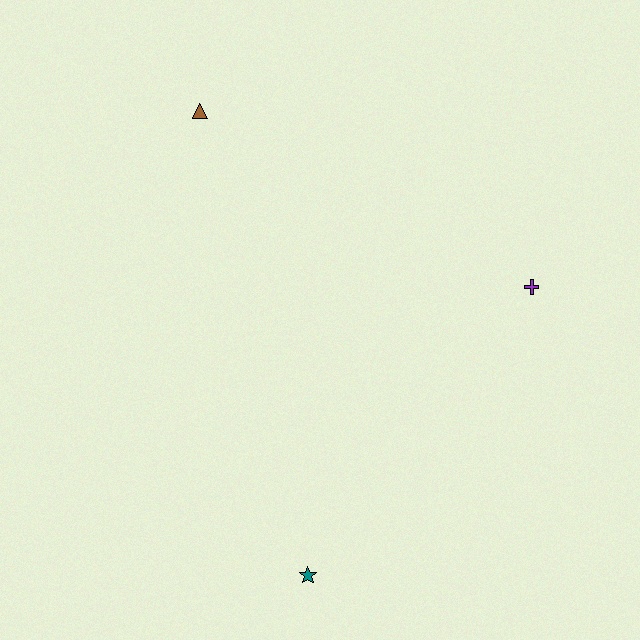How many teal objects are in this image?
There is 1 teal object.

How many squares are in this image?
There are no squares.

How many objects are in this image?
There are 3 objects.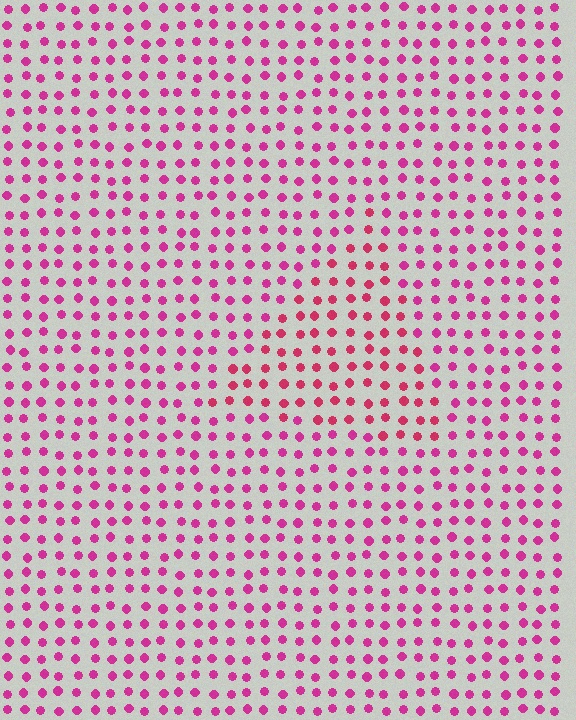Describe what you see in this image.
The image is filled with small magenta elements in a uniform arrangement. A triangle-shaped region is visible where the elements are tinted to a slightly different hue, forming a subtle color boundary.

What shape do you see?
I see a triangle.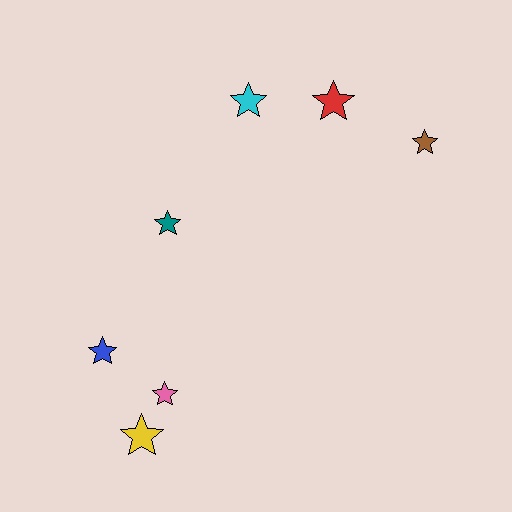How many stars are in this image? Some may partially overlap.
There are 7 stars.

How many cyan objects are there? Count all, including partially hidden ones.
There is 1 cyan object.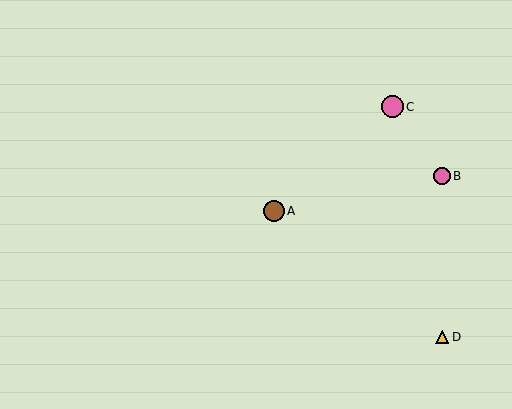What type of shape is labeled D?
Shape D is a yellow triangle.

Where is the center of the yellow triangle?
The center of the yellow triangle is at (442, 337).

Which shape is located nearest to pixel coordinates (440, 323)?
The yellow triangle (labeled D) at (442, 337) is nearest to that location.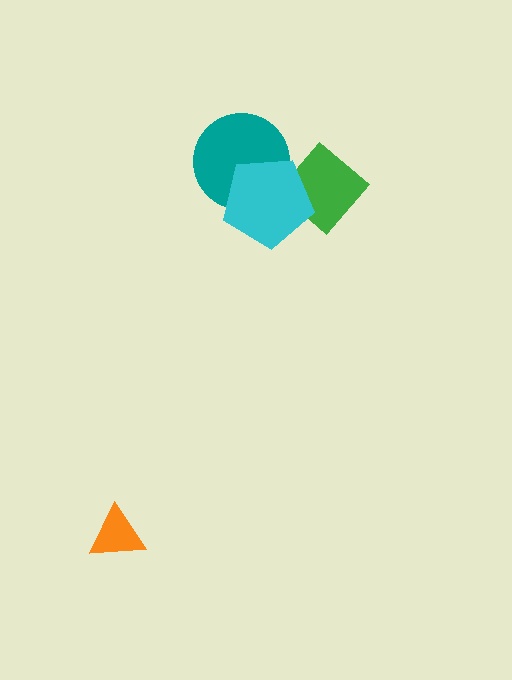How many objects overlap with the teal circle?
1 object overlaps with the teal circle.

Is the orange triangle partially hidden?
No, no other shape covers it.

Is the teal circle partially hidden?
Yes, it is partially covered by another shape.